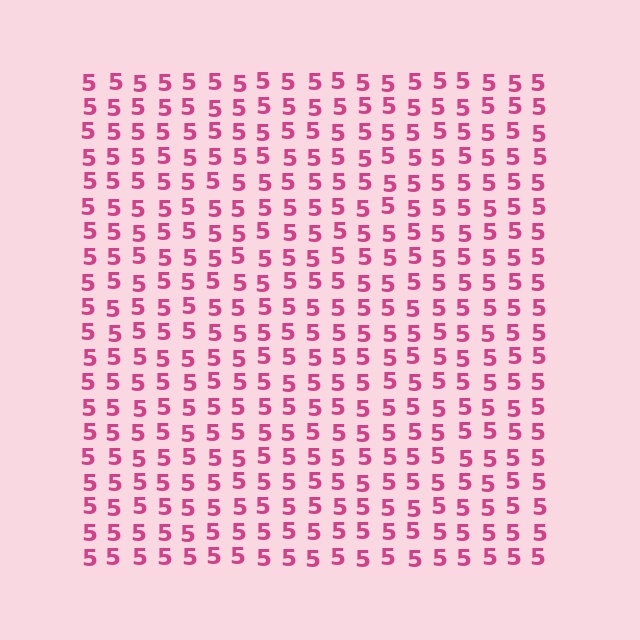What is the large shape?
The large shape is a square.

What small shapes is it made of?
It is made of small digit 5's.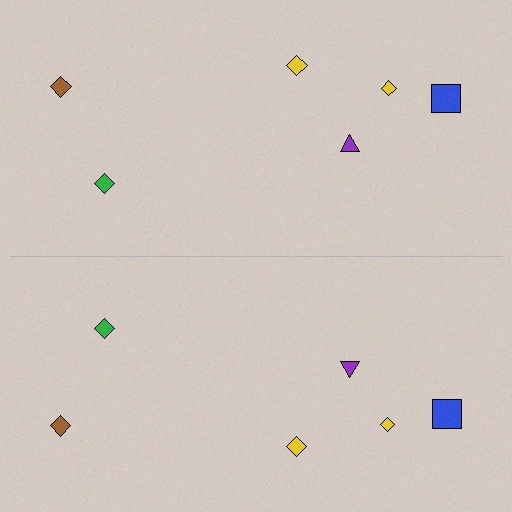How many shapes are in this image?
There are 12 shapes in this image.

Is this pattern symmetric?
Yes, this pattern has bilateral (reflection) symmetry.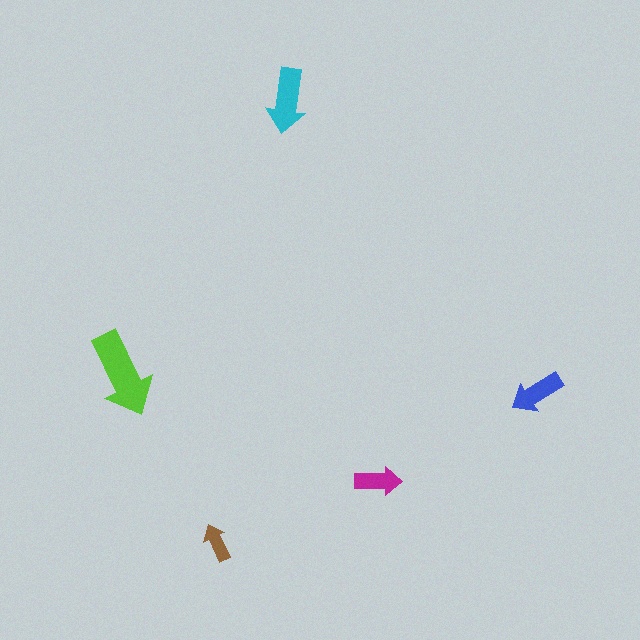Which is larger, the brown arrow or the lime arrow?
The lime one.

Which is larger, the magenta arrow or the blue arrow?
The blue one.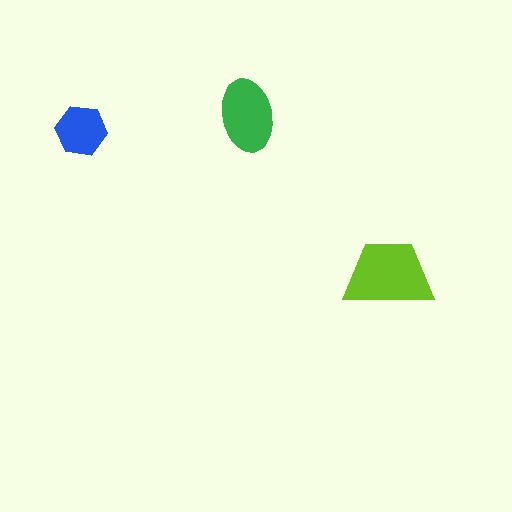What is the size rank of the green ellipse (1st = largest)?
2nd.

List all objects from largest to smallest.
The lime trapezoid, the green ellipse, the blue hexagon.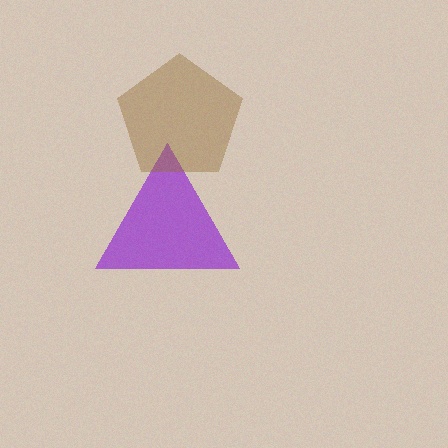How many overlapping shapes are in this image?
There are 2 overlapping shapes in the image.